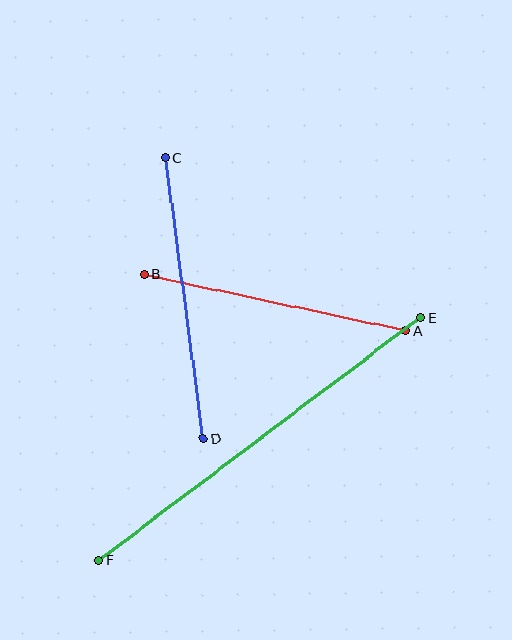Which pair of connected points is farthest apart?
Points E and F are farthest apart.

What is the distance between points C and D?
The distance is approximately 283 pixels.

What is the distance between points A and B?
The distance is approximately 267 pixels.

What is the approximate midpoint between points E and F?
The midpoint is at approximately (260, 439) pixels.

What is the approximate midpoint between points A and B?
The midpoint is at approximately (275, 303) pixels.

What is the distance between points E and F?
The distance is approximately 403 pixels.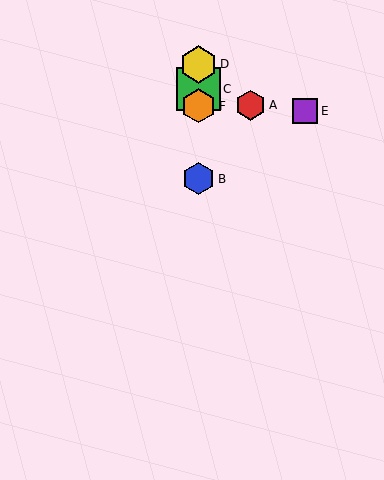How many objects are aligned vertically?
4 objects (B, C, D, F) are aligned vertically.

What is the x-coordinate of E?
Object E is at x≈305.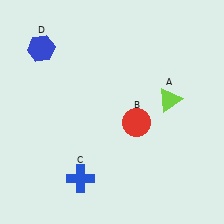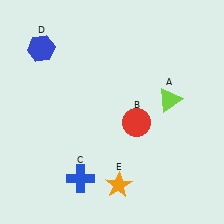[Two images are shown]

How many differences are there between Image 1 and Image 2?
There is 1 difference between the two images.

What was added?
An orange star (E) was added in Image 2.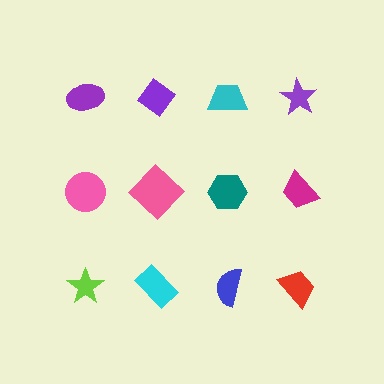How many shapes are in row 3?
4 shapes.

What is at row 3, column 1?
A lime star.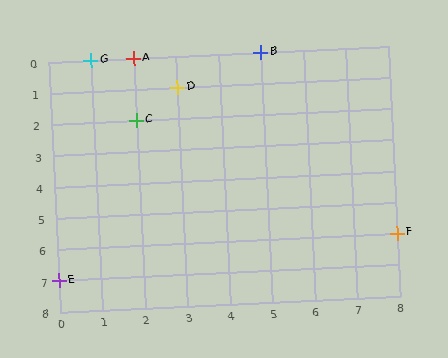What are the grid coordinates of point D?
Point D is at grid coordinates (3, 1).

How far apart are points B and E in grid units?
Points B and E are 5 columns and 7 rows apart (about 8.6 grid units diagonally).